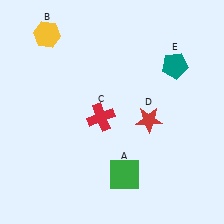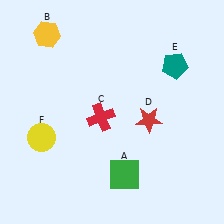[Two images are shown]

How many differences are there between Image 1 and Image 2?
There is 1 difference between the two images.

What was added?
A yellow circle (F) was added in Image 2.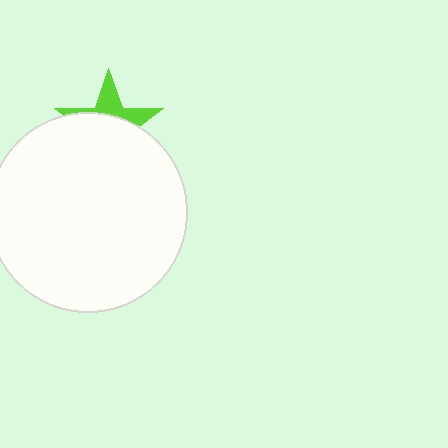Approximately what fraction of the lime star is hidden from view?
Roughly 63% of the lime star is hidden behind the white circle.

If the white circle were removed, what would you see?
You would see the complete lime star.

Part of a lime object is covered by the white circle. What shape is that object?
It is a star.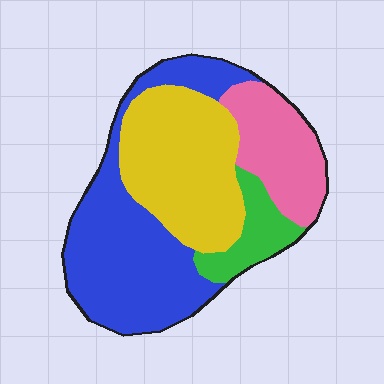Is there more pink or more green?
Pink.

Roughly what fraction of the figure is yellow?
Yellow covers roughly 30% of the figure.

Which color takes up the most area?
Blue, at roughly 40%.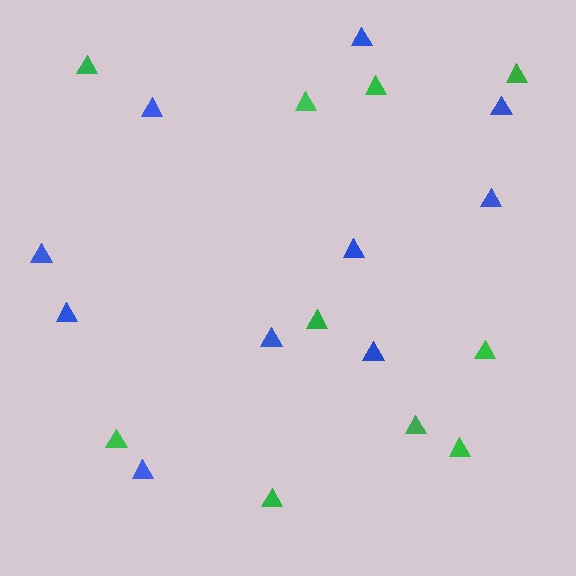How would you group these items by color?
There are 2 groups: one group of green triangles (10) and one group of blue triangles (10).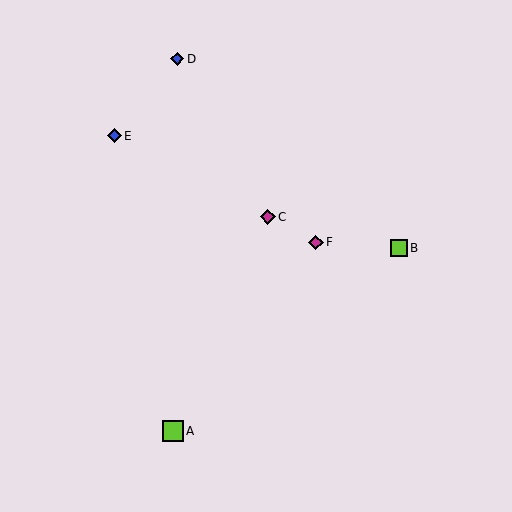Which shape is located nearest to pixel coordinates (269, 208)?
The magenta diamond (labeled C) at (268, 217) is nearest to that location.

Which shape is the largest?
The lime square (labeled A) is the largest.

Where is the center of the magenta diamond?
The center of the magenta diamond is at (268, 217).